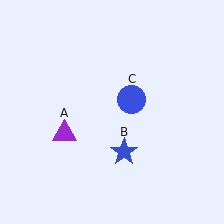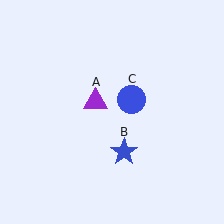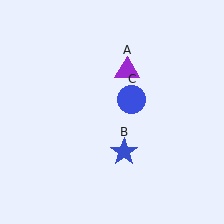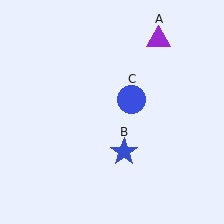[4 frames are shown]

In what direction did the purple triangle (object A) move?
The purple triangle (object A) moved up and to the right.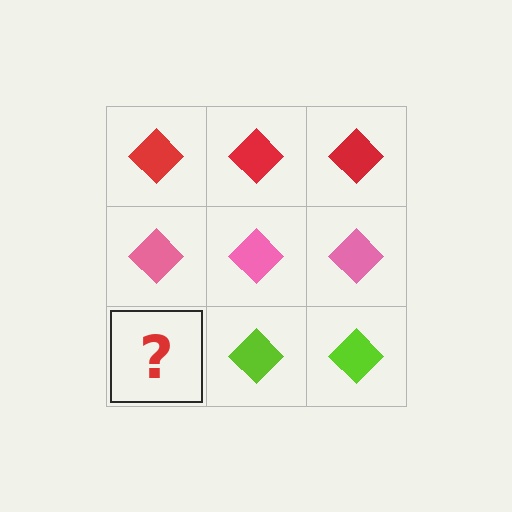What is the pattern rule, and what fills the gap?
The rule is that each row has a consistent color. The gap should be filled with a lime diamond.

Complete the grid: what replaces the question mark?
The question mark should be replaced with a lime diamond.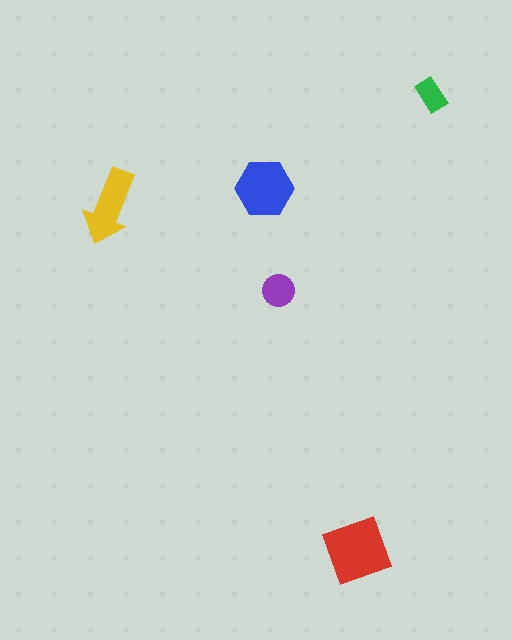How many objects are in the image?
There are 5 objects in the image.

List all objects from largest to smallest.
The red diamond, the blue hexagon, the yellow arrow, the purple circle, the green rectangle.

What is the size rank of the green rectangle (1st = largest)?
5th.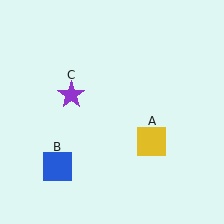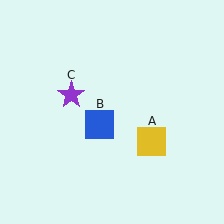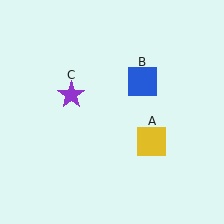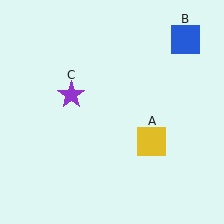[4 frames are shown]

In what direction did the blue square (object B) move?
The blue square (object B) moved up and to the right.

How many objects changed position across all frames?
1 object changed position: blue square (object B).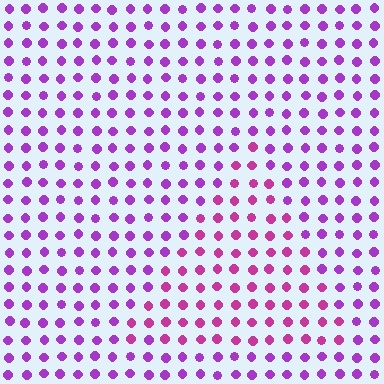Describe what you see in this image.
The image is filled with small purple elements in a uniform arrangement. A triangle-shaped region is visible where the elements are tinted to a slightly different hue, forming a subtle color boundary.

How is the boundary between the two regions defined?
The boundary is defined purely by a slight shift in hue (about 31 degrees). Spacing, size, and orientation are identical on both sides.